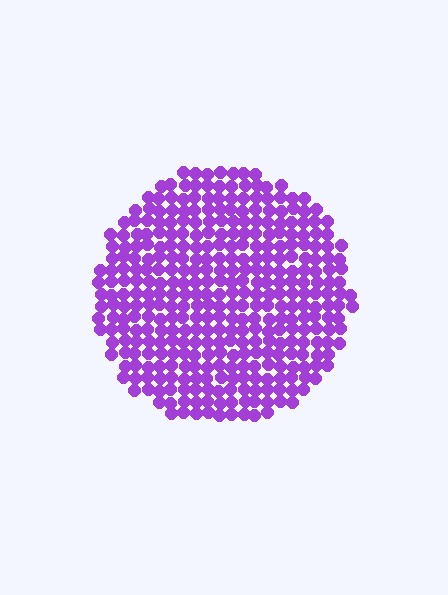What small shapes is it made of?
It is made of small circles.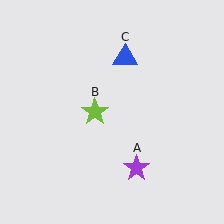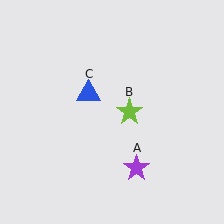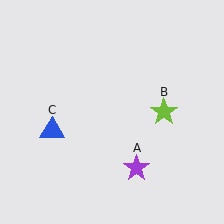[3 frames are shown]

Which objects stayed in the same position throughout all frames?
Purple star (object A) remained stationary.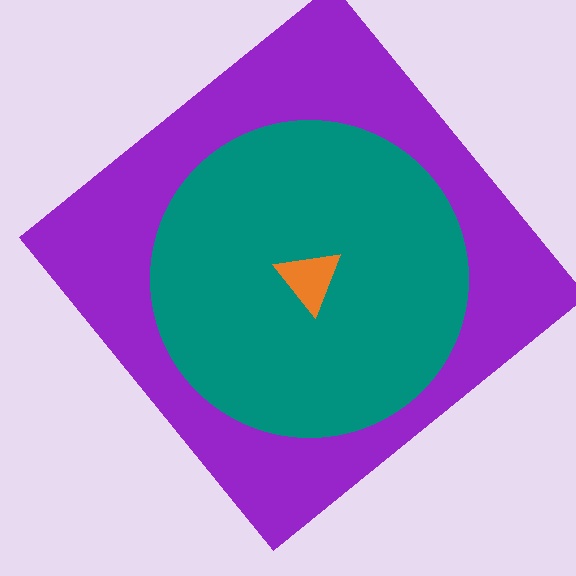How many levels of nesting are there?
3.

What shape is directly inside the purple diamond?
The teal circle.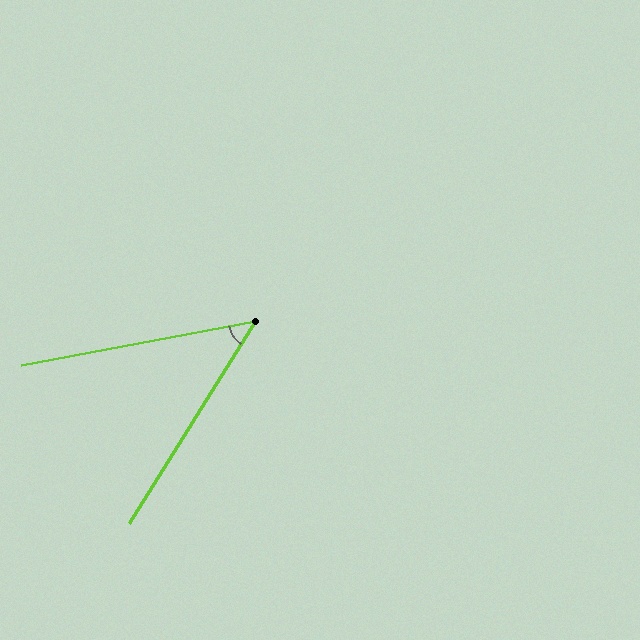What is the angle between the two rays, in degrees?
Approximately 48 degrees.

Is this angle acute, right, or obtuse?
It is acute.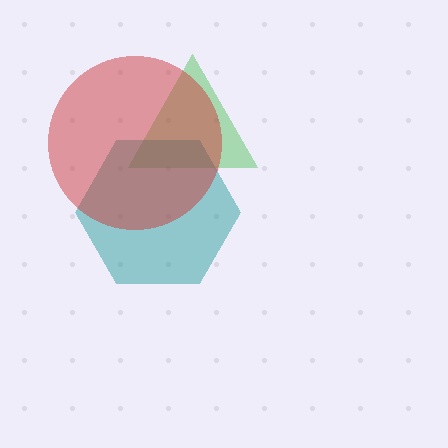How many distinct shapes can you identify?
There are 3 distinct shapes: a green triangle, a teal hexagon, a red circle.